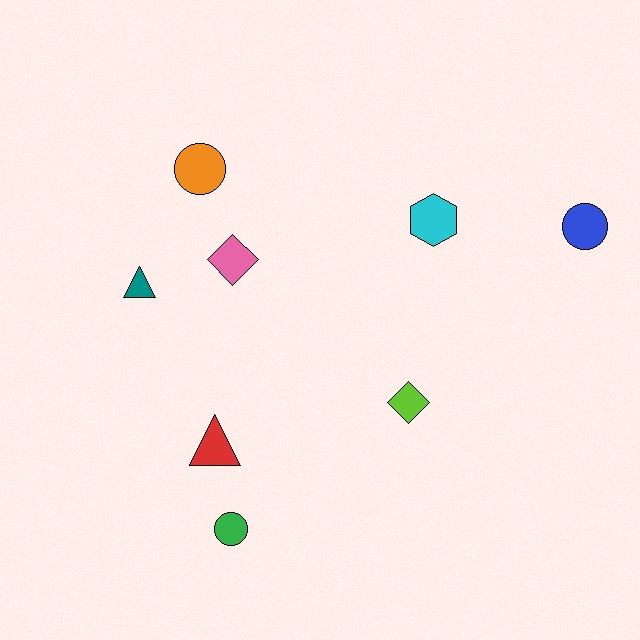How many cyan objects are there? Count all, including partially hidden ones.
There is 1 cyan object.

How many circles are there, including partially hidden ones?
There are 3 circles.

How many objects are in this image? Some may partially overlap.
There are 8 objects.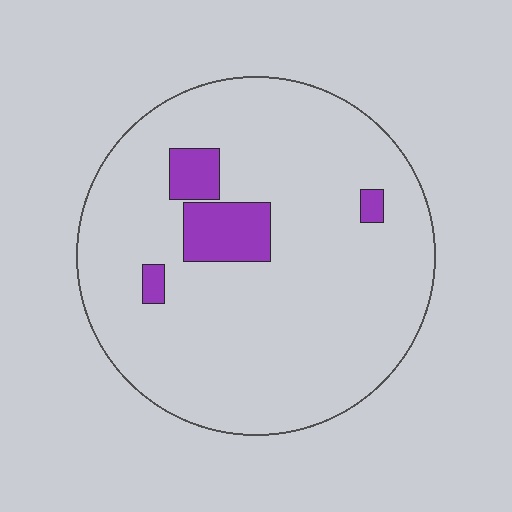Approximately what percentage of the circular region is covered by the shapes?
Approximately 10%.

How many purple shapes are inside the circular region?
4.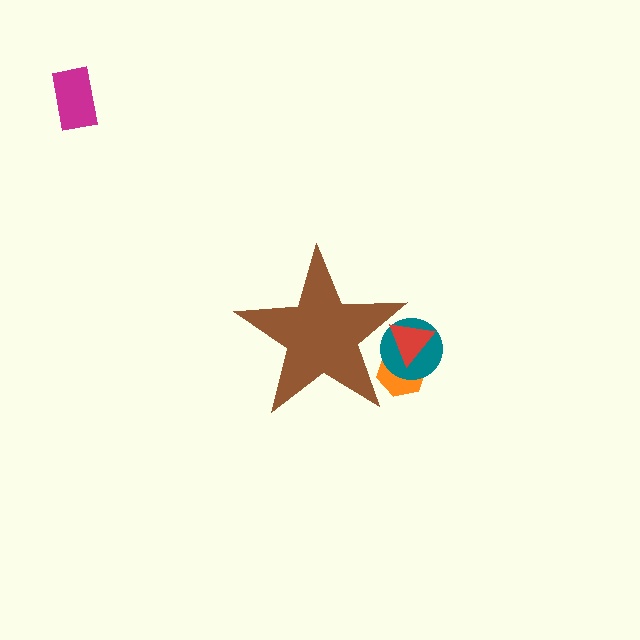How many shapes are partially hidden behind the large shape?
3 shapes are partially hidden.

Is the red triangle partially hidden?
Yes, the red triangle is partially hidden behind the brown star.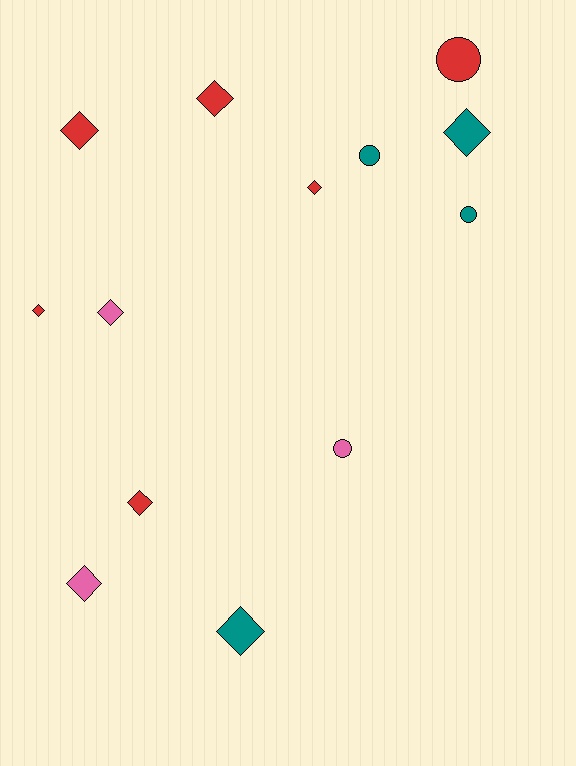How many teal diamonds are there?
There are 2 teal diamonds.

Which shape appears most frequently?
Diamond, with 9 objects.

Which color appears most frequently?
Red, with 6 objects.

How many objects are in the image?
There are 13 objects.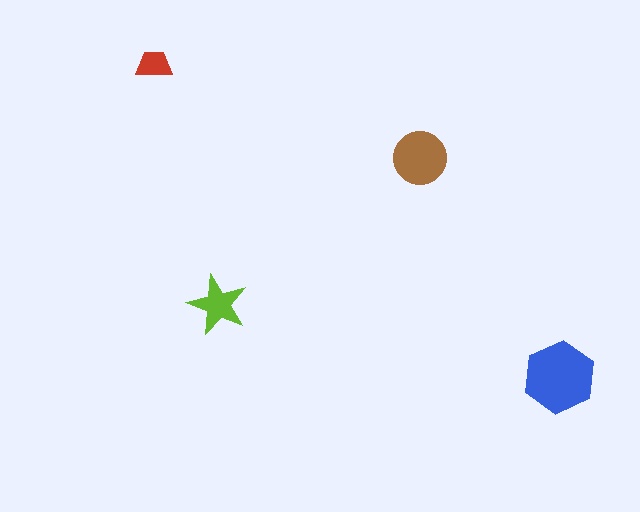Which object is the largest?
The blue hexagon.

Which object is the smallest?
The red trapezoid.